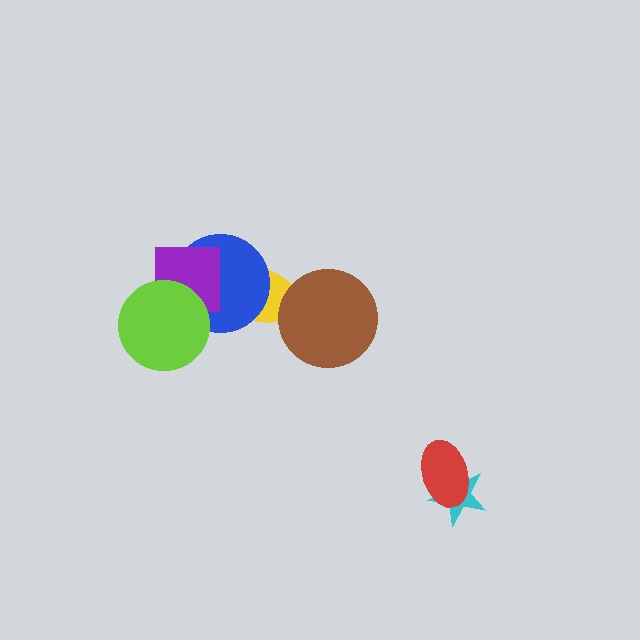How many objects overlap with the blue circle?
3 objects overlap with the blue circle.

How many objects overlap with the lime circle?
2 objects overlap with the lime circle.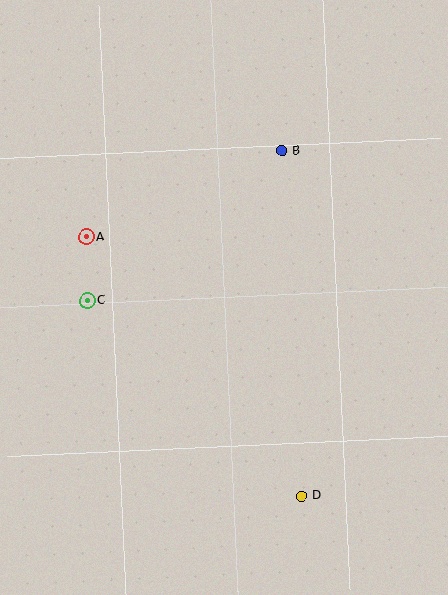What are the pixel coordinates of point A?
Point A is at (86, 237).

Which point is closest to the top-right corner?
Point B is closest to the top-right corner.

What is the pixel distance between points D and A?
The distance between D and A is 337 pixels.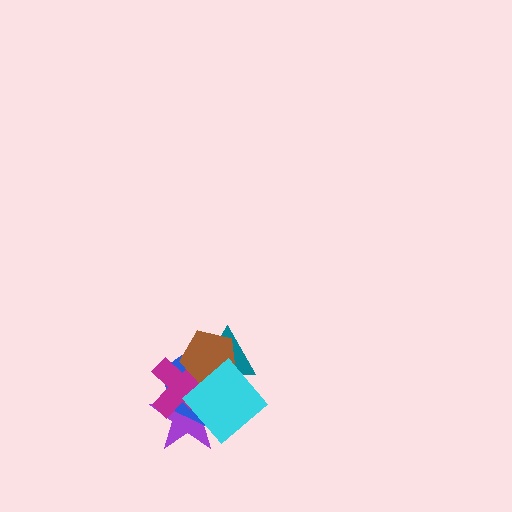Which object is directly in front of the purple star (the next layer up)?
The blue hexagon is directly in front of the purple star.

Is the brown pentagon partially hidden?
Yes, it is partially covered by another shape.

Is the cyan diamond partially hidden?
No, no other shape covers it.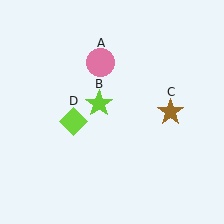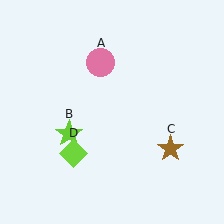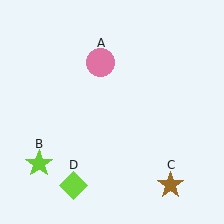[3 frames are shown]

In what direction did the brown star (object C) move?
The brown star (object C) moved down.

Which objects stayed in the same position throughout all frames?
Pink circle (object A) remained stationary.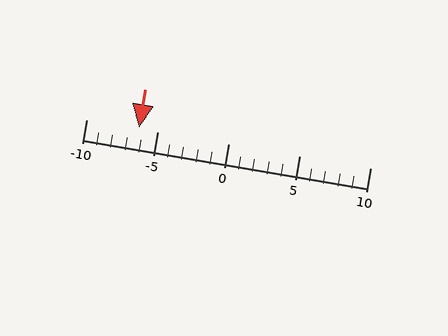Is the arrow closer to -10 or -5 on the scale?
The arrow is closer to -5.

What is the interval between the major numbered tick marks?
The major tick marks are spaced 5 units apart.